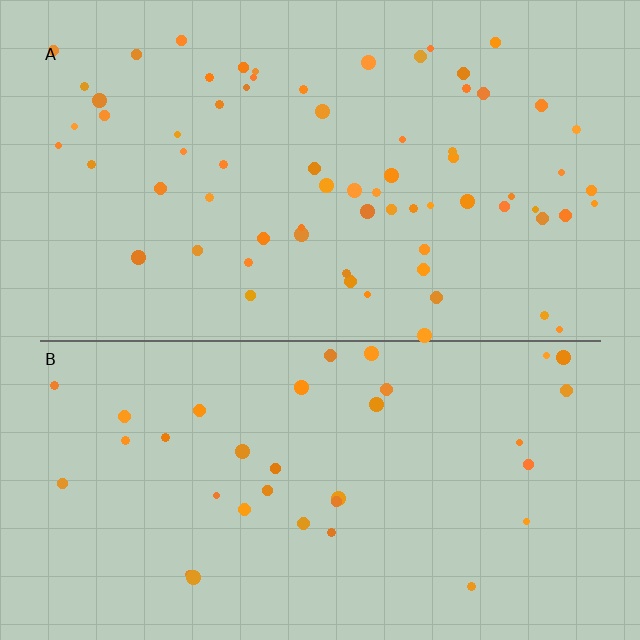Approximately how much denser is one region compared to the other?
Approximately 2.0× — region A over region B.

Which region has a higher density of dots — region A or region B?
A (the top).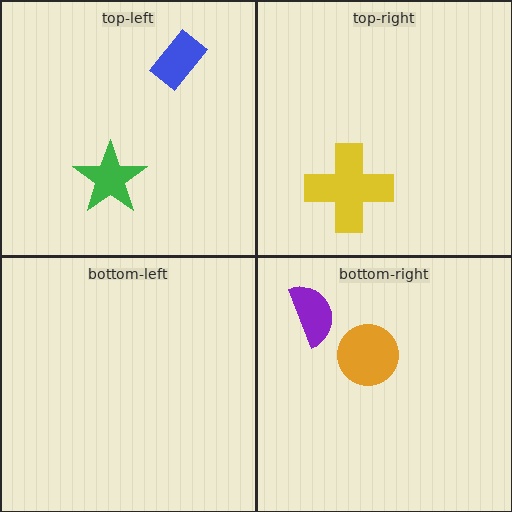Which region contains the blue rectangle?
The top-left region.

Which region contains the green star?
The top-left region.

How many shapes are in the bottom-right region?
2.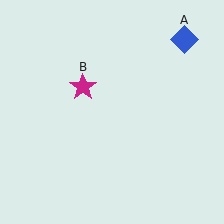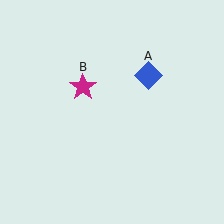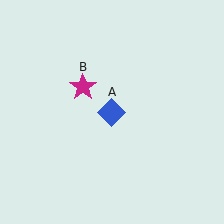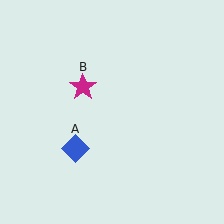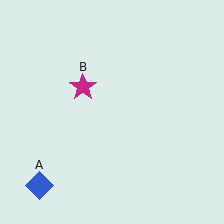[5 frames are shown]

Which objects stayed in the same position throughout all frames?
Magenta star (object B) remained stationary.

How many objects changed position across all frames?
1 object changed position: blue diamond (object A).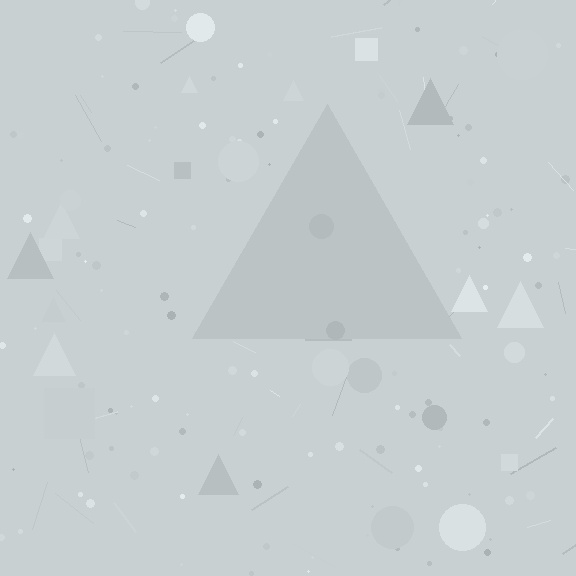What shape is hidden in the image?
A triangle is hidden in the image.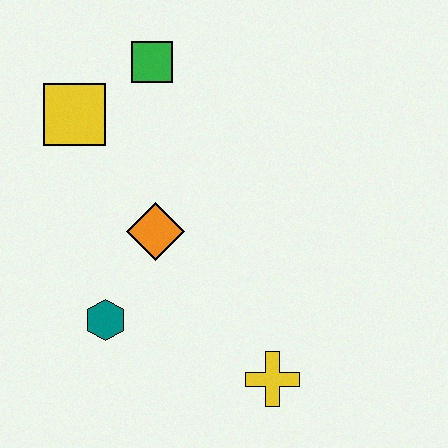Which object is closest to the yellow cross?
The teal hexagon is closest to the yellow cross.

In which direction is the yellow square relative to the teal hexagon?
The yellow square is above the teal hexagon.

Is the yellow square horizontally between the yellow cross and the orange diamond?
No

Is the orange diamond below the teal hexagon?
No